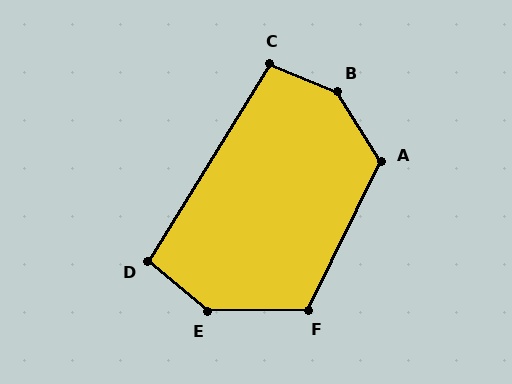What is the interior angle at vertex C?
Approximately 99 degrees (obtuse).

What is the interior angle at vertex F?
Approximately 117 degrees (obtuse).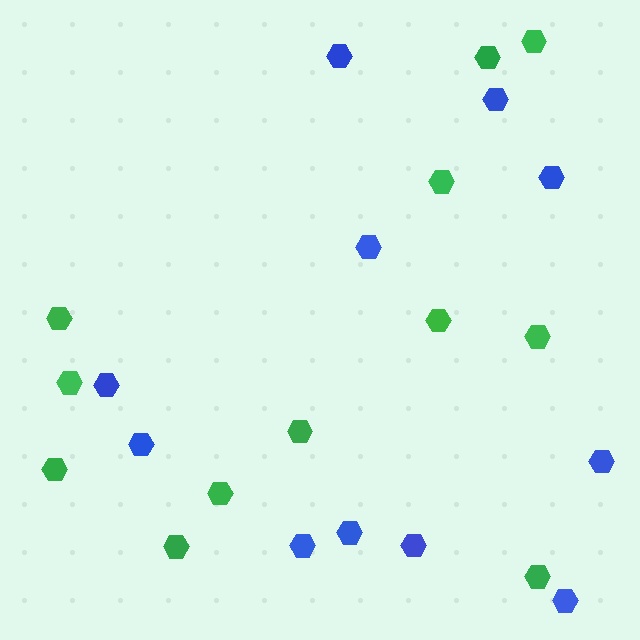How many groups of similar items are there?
There are 2 groups: one group of blue hexagons (11) and one group of green hexagons (12).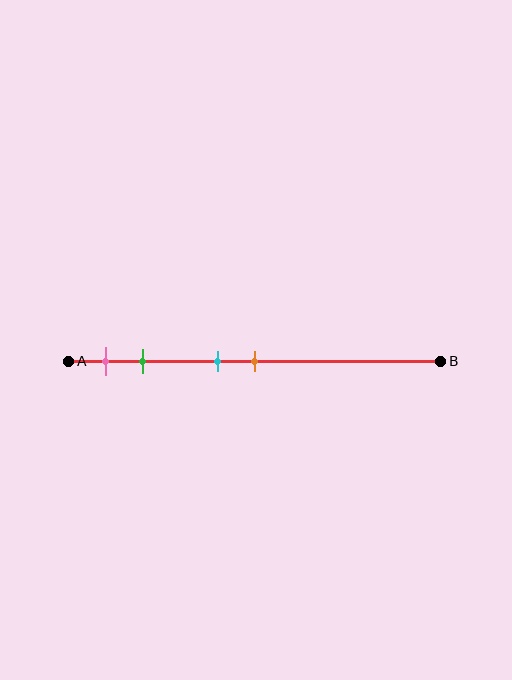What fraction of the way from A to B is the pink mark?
The pink mark is approximately 10% (0.1) of the way from A to B.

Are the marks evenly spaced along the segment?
No, the marks are not evenly spaced.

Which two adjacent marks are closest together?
The cyan and orange marks are the closest adjacent pair.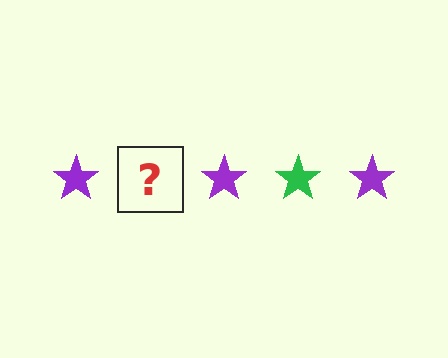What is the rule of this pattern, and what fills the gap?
The rule is that the pattern cycles through purple, green stars. The gap should be filled with a green star.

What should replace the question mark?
The question mark should be replaced with a green star.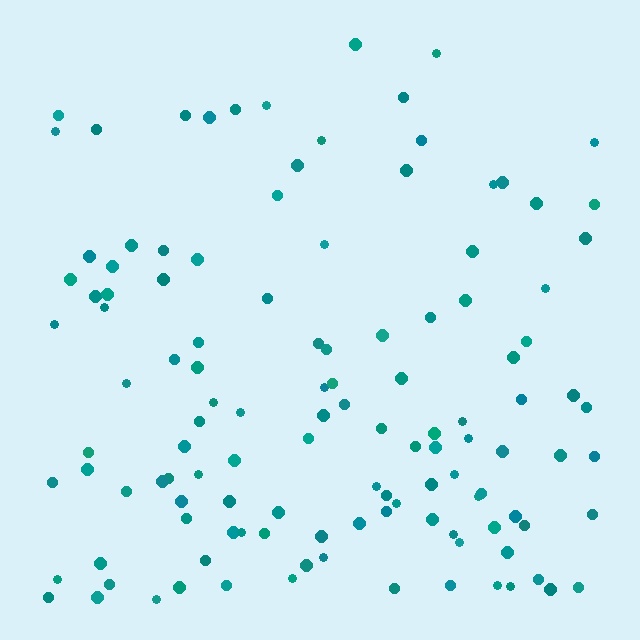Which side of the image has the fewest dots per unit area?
The top.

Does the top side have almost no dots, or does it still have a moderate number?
Still a moderate number, just noticeably fewer than the bottom.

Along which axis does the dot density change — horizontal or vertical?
Vertical.